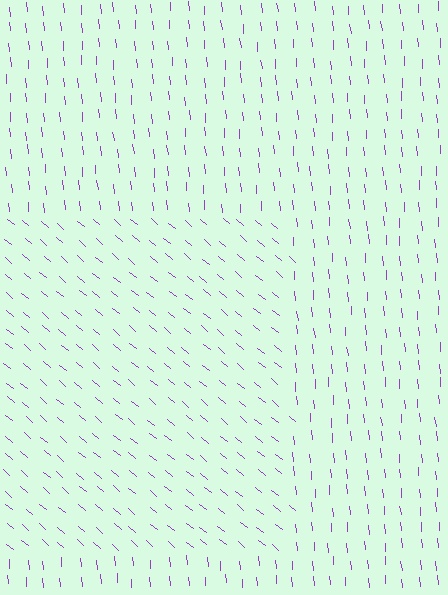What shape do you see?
I see a rectangle.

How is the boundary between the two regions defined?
The boundary is defined purely by a change in line orientation (approximately 45 degrees difference). All lines are the same color and thickness.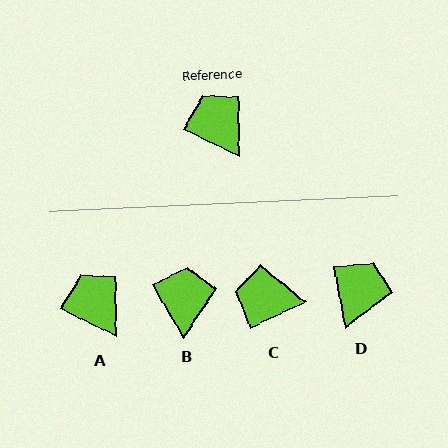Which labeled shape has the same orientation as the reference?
A.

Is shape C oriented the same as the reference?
No, it is off by about 50 degrees.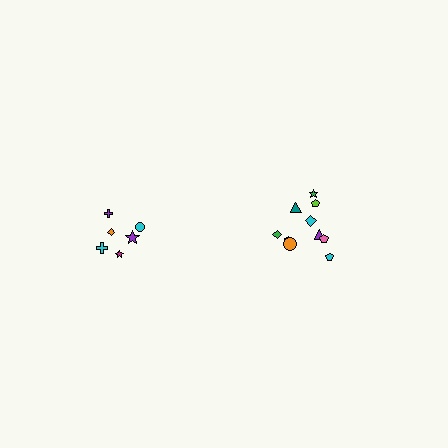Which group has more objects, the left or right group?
The right group.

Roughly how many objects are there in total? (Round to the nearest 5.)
Roughly 15 objects in total.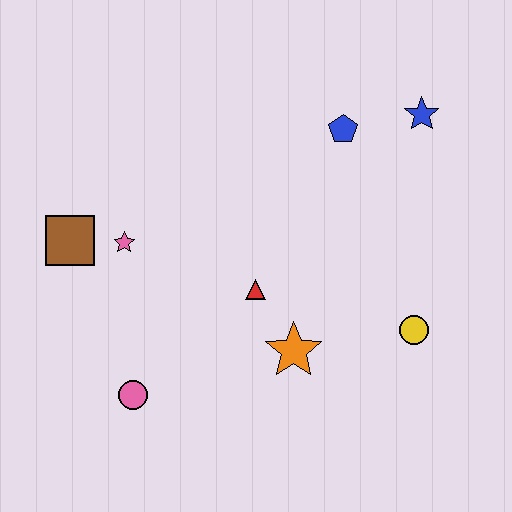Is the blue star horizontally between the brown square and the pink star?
No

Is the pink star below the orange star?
No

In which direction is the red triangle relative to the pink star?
The red triangle is to the right of the pink star.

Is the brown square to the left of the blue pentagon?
Yes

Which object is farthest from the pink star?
The blue star is farthest from the pink star.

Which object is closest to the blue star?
The blue pentagon is closest to the blue star.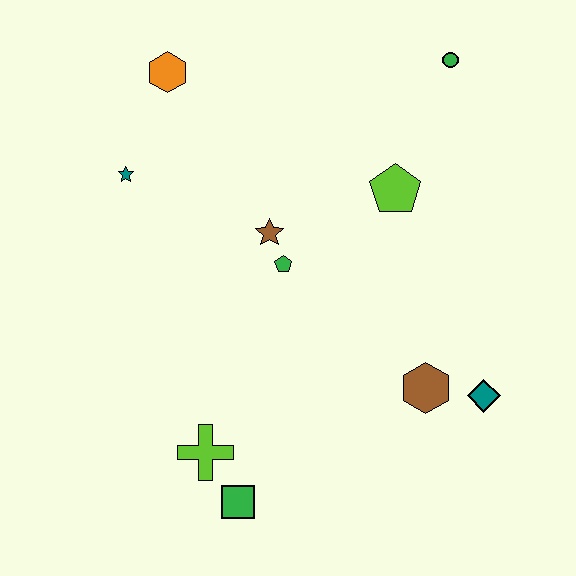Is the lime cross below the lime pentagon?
Yes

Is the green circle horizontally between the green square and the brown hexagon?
No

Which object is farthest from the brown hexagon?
The orange hexagon is farthest from the brown hexagon.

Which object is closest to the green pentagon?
The brown star is closest to the green pentagon.